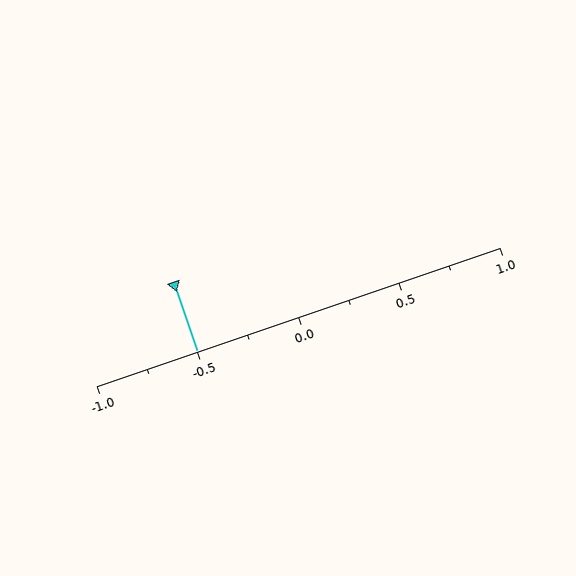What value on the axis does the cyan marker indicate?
The marker indicates approximately -0.5.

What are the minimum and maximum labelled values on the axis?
The axis runs from -1.0 to 1.0.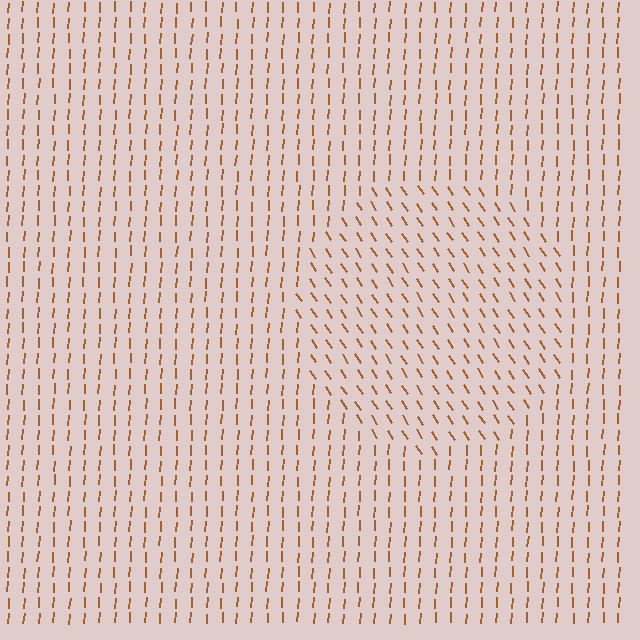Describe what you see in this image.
The image is filled with small brown line segments. A circle region in the image has lines oriented differently from the surrounding lines, creating a visible texture boundary.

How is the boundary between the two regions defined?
The boundary is defined purely by a change in line orientation (approximately 37 degrees difference). All lines are the same color and thickness.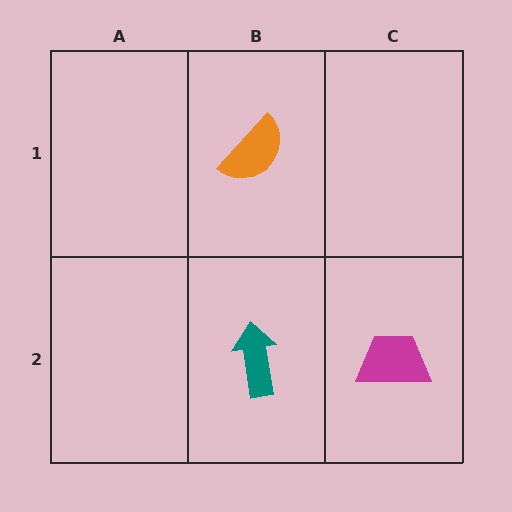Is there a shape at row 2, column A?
No, that cell is empty.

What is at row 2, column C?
A magenta trapezoid.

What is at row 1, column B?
An orange semicircle.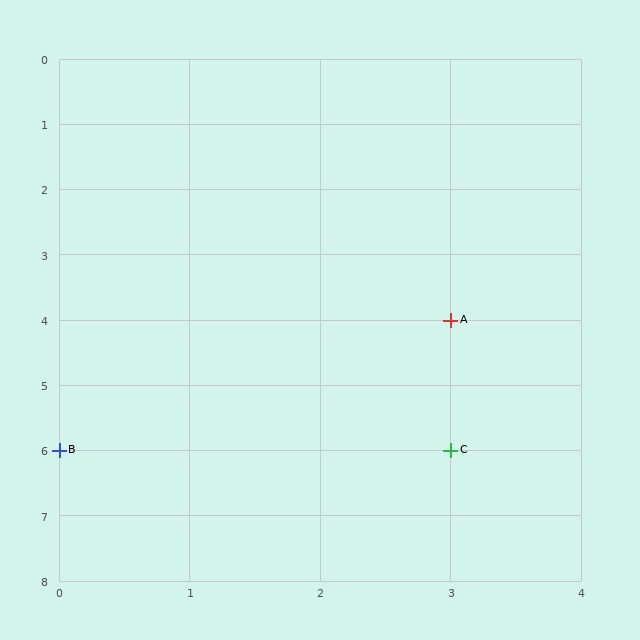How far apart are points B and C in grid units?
Points B and C are 3 columns apart.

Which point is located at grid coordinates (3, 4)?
Point A is at (3, 4).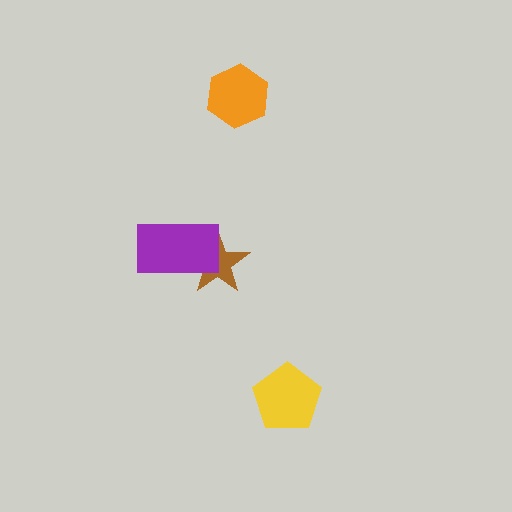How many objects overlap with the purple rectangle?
1 object overlaps with the purple rectangle.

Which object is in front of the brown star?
The purple rectangle is in front of the brown star.